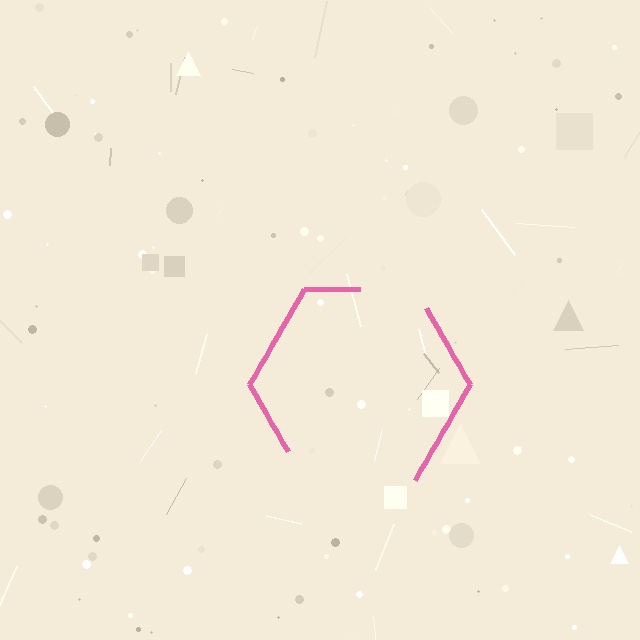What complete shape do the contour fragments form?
The contour fragments form a hexagon.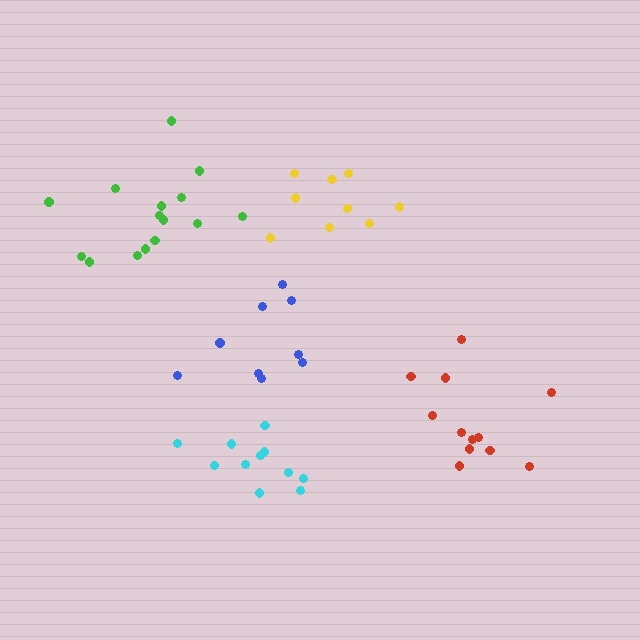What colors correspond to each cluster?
The clusters are colored: cyan, red, green, blue, yellow.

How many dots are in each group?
Group 1: 11 dots, Group 2: 12 dots, Group 3: 15 dots, Group 4: 9 dots, Group 5: 9 dots (56 total).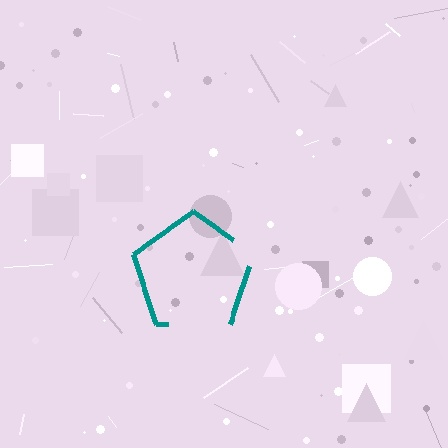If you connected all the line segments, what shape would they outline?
They would outline a pentagon.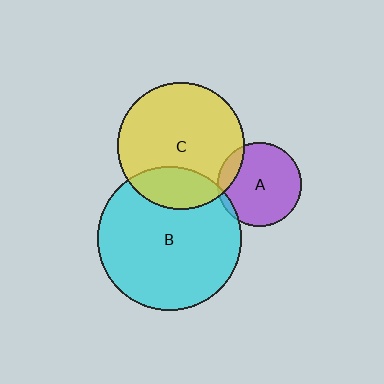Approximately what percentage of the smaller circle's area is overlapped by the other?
Approximately 5%.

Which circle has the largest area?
Circle B (cyan).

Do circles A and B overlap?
Yes.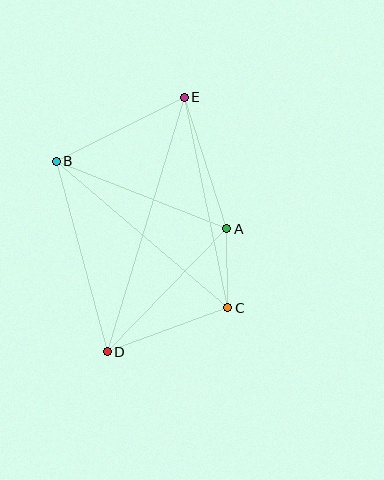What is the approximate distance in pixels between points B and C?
The distance between B and C is approximately 226 pixels.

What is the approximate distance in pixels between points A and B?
The distance between A and B is approximately 184 pixels.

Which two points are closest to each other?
Points A and C are closest to each other.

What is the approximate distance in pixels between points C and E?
The distance between C and E is approximately 215 pixels.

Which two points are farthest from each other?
Points D and E are farthest from each other.